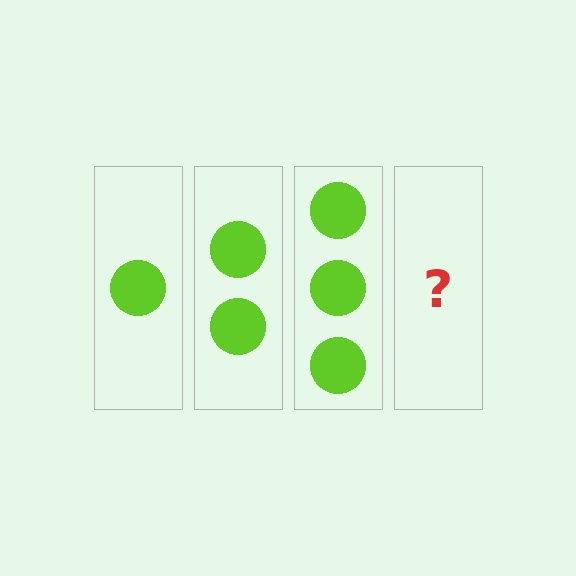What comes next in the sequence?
The next element should be 4 circles.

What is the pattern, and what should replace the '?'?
The pattern is that each step adds one more circle. The '?' should be 4 circles.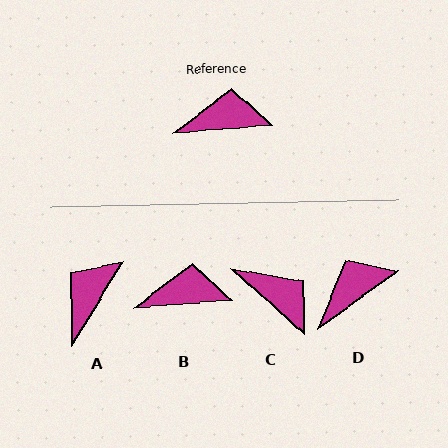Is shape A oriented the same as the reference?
No, it is off by about 53 degrees.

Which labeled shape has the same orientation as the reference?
B.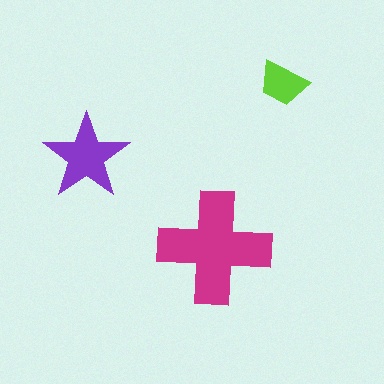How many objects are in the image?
There are 3 objects in the image.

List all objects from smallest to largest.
The lime trapezoid, the purple star, the magenta cross.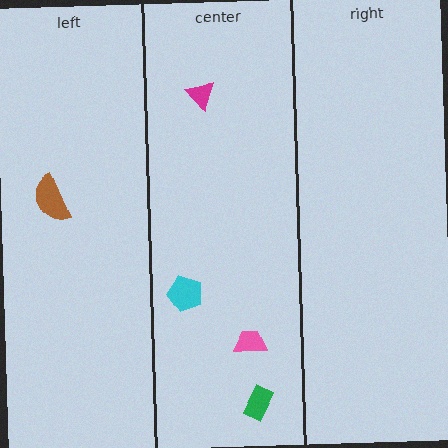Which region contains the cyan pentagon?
The center region.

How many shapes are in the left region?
1.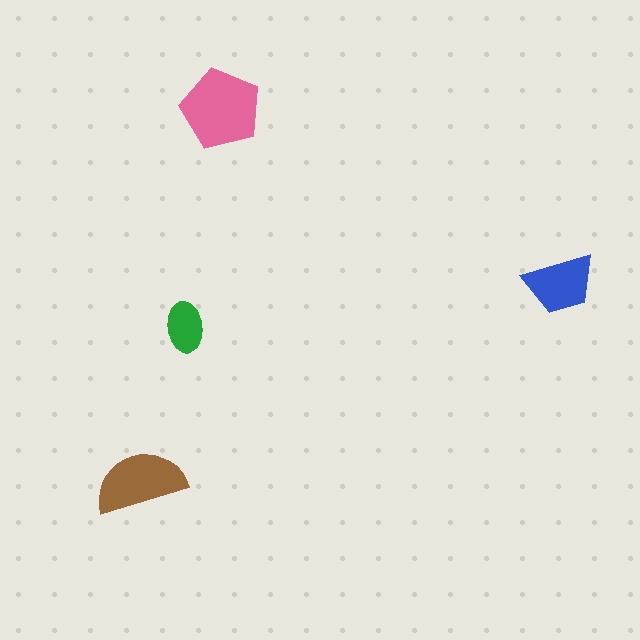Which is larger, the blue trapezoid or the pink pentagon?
The pink pentagon.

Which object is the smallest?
The green ellipse.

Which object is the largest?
The pink pentagon.